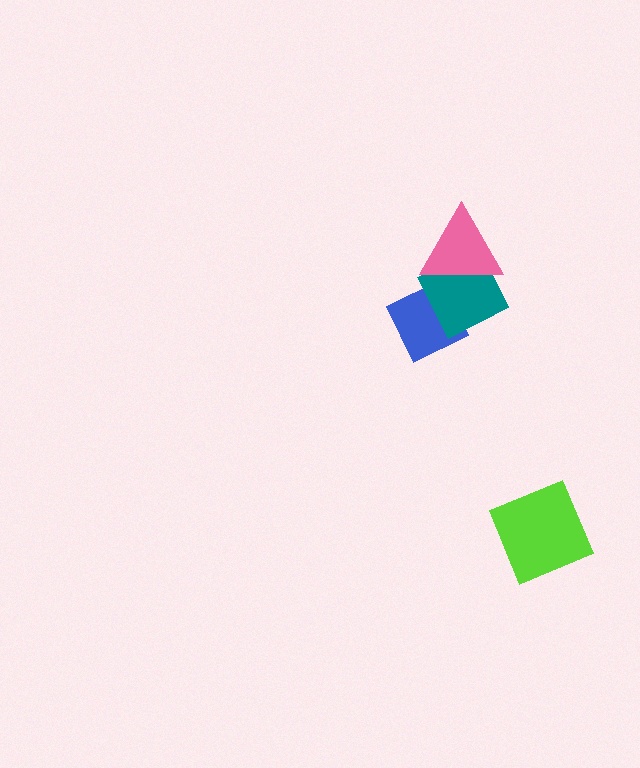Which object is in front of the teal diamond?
The pink triangle is in front of the teal diamond.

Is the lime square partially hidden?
No, no other shape covers it.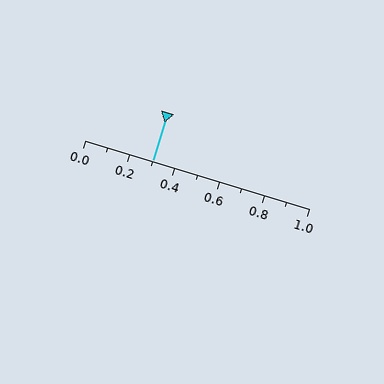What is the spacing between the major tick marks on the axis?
The major ticks are spaced 0.2 apart.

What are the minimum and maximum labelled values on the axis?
The axis runs from 0.0 to 1.0.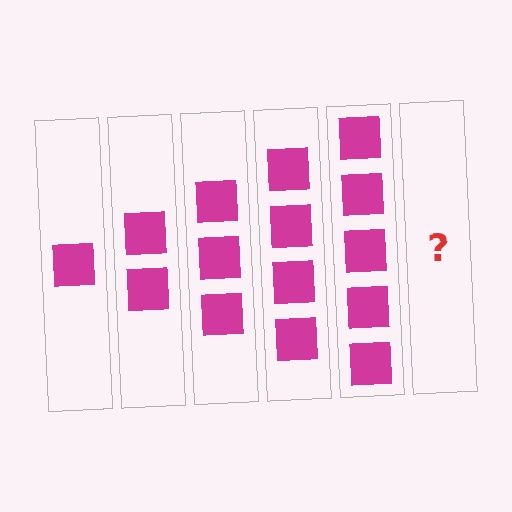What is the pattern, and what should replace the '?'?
The pattern is that each step adds one more square. The '?' should be 6 squares.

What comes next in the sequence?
The next element should be 6 squares.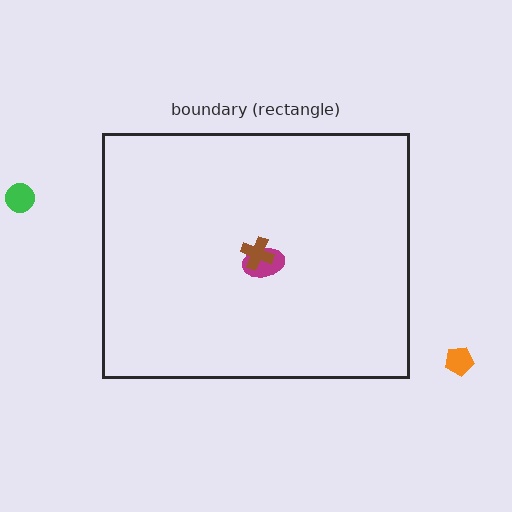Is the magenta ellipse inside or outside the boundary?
Inside.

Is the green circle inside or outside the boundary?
Outside.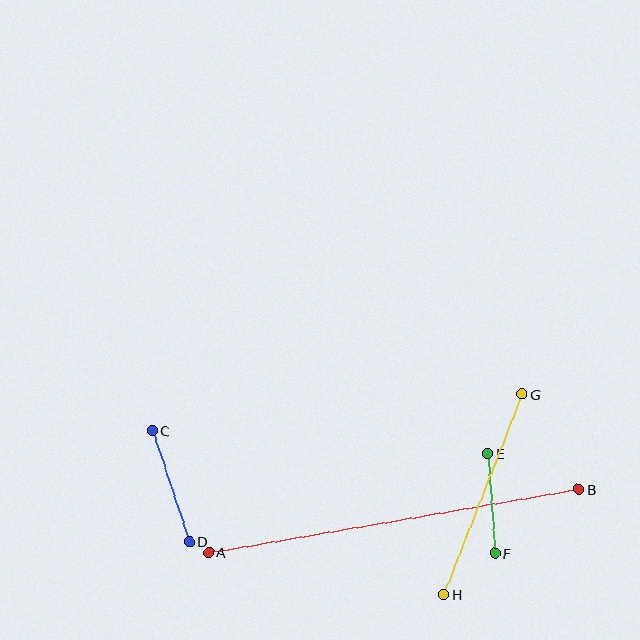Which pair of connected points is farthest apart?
Points A and B are farthest apart.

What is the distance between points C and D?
The distance is approximately 117 pixels.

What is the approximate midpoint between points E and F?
The midpoint is at approximately (492, 503) pixels.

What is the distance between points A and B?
The distance is approximately 375 pixels.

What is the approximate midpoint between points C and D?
The midpoint is at approximately (171, 486) pixels.